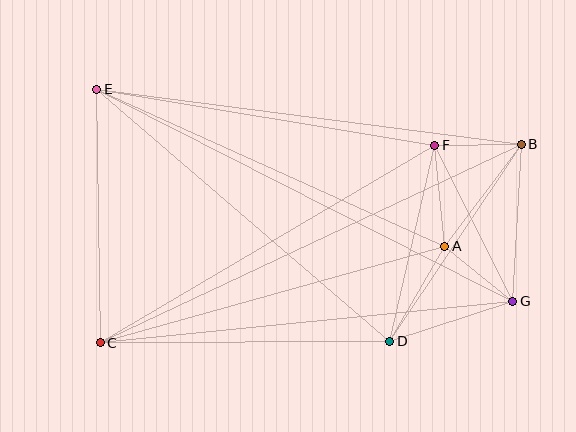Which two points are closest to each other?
Points B and F are closest to each other.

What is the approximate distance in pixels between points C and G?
The distance between C and G is approximately 415 pixels.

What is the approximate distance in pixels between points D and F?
The distance between D and F is approximately 201 pixels.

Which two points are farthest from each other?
Points E and G are farthest from each other.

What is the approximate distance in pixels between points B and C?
The distance between B and C is approximately 466 pixels.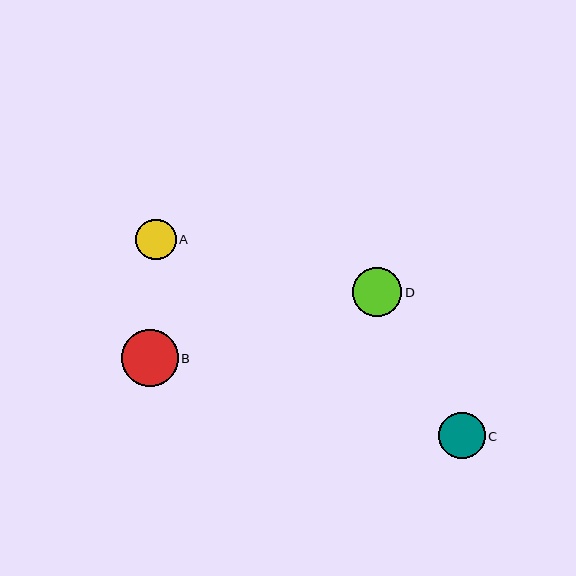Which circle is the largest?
Circle B is the largest with a size of approximately 56 pixels.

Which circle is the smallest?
Circle A is the smallest with a size of approximately 40 pixels.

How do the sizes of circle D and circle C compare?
Circle D and circle C are approximately the same size.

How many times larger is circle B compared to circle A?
Circle B is approximately 1.4 times the size of circle A.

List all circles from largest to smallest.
From largest to smallest: B, D, C, A.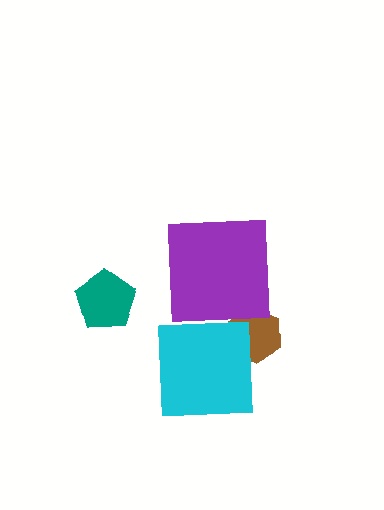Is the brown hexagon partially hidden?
Yes, it is partially covered by another shape.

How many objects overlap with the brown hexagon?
1 object overlaps with the brown hexagon.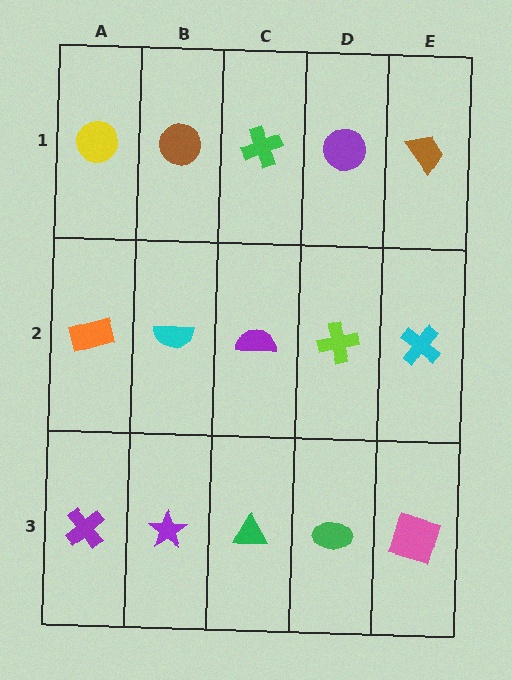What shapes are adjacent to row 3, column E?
A cyan cross (row 2, column E), a green ellipse (row 3, column D).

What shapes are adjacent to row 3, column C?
A purple semicircle (row 2, column C), a purple star (row 3, column B), a green ellipse (row 3, column D).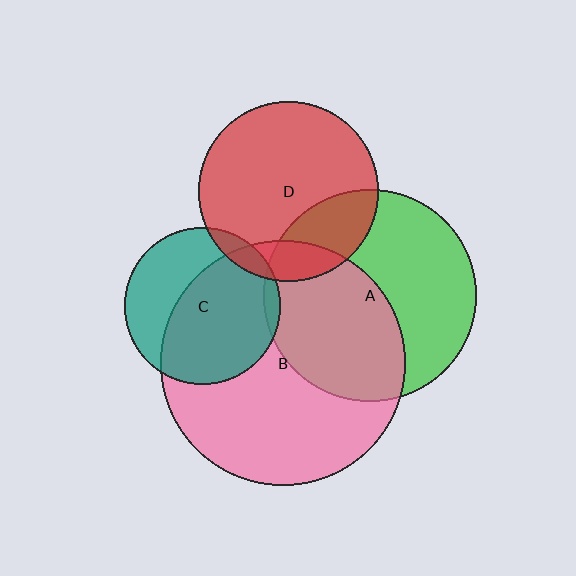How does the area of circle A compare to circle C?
Approximately 1.8 times.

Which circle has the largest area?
Circle B (pink).